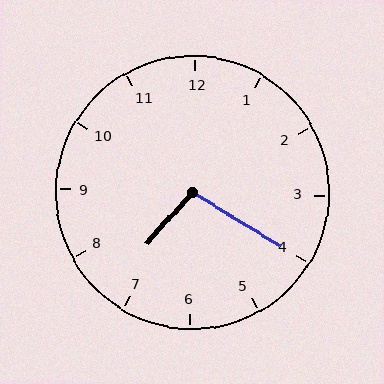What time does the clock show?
7:20.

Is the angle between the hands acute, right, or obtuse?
It is obtuse.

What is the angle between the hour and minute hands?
Approximately 100 degrees.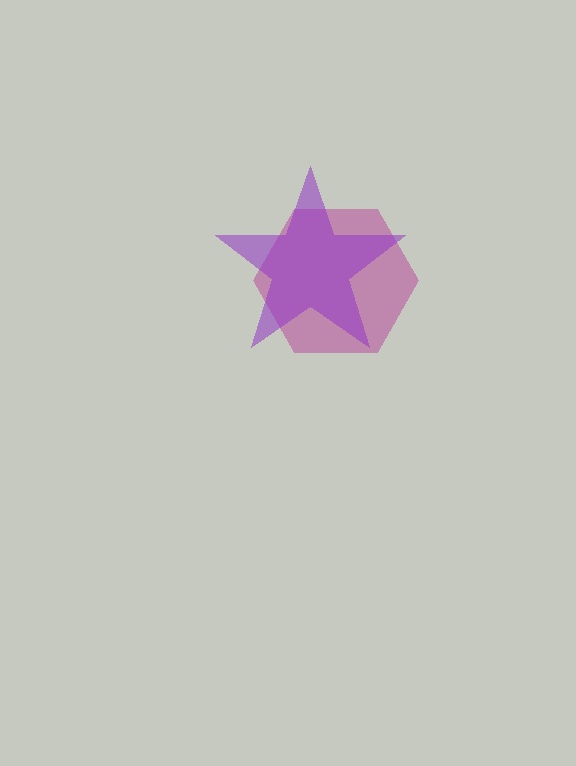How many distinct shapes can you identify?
There are 2 distinct shapes: a magenta hexagon, a purple star.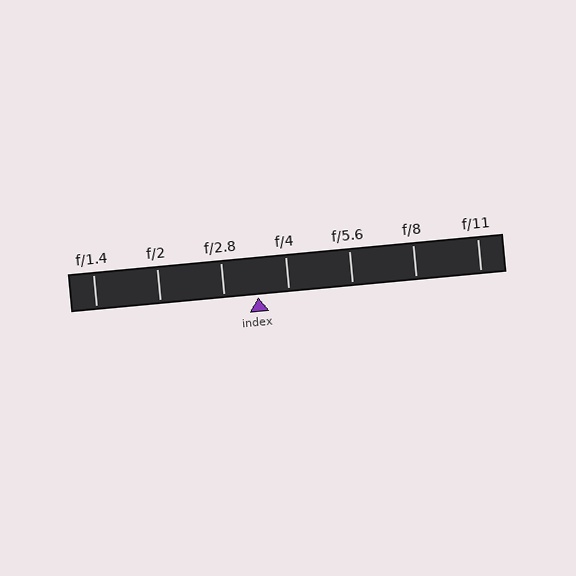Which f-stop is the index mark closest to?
The index mark is closest to f/4.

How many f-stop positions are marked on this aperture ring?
There are 7 f-stop positions marked.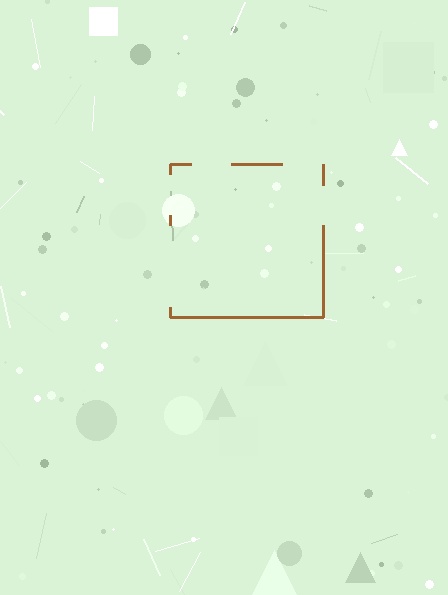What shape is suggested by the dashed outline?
The dashed outline suggests a square.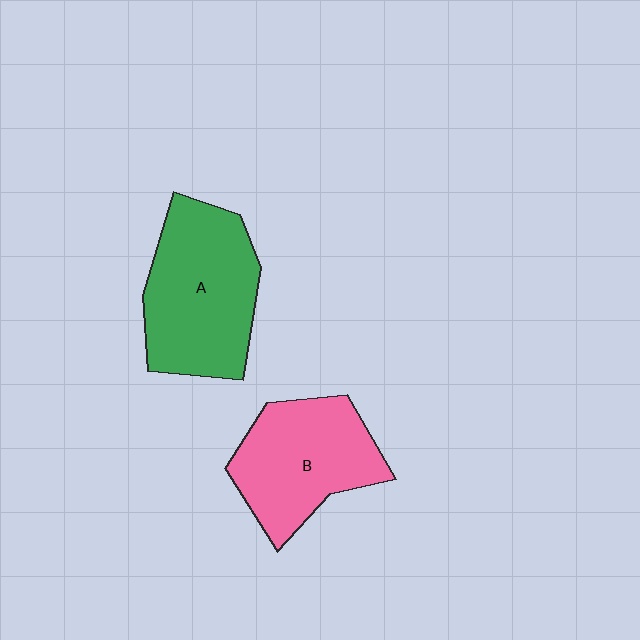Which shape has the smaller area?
Shape B (pink).